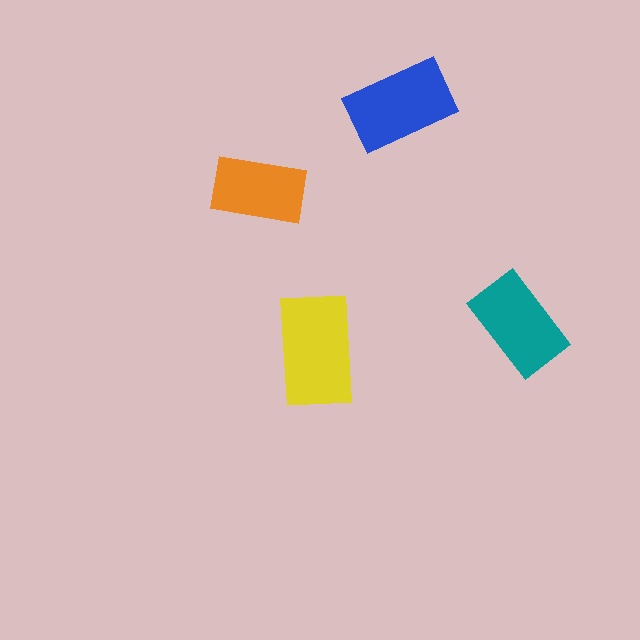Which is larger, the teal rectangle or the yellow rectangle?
The yellow one.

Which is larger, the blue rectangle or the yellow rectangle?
The yellow one.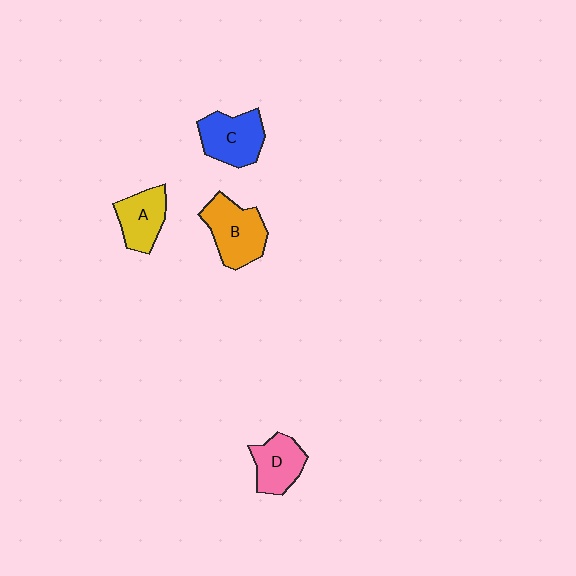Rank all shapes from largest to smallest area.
From largest to smallest: B (orange), C (blue), A (yellow), D (pink).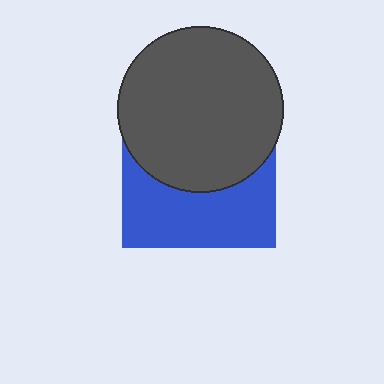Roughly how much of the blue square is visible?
About half of it is visible (roughly 45%).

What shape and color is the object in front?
The object in front is a dark gray circle.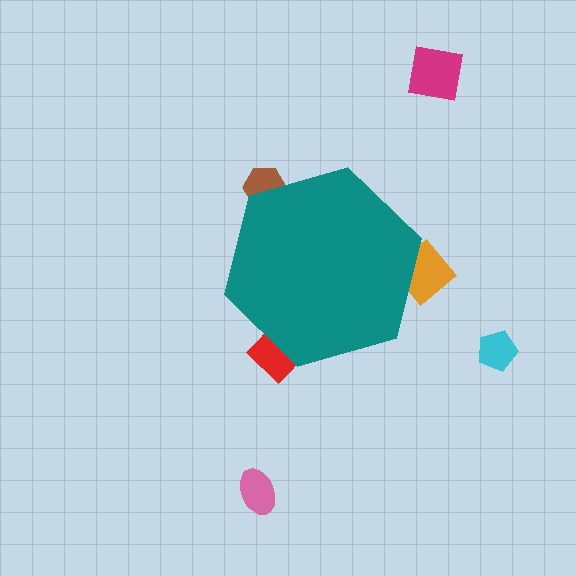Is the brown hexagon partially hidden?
Yes, the brown hexagon is partially hidden behind the teal hexagon.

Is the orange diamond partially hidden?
Yes, the orange diamond is partially hidden behind the teal hexagon.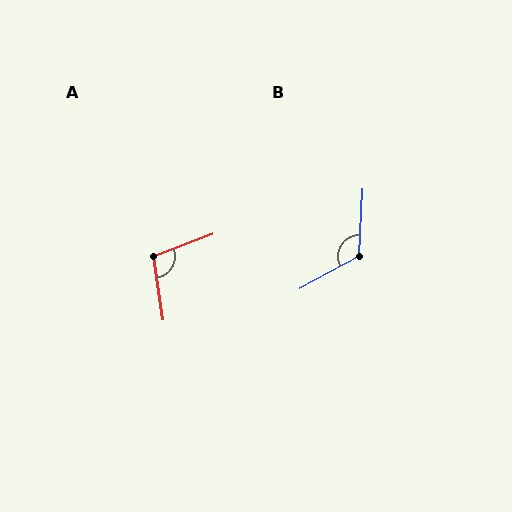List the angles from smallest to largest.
A (102°), B (122°).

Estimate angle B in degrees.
Approximately 122 degrees.